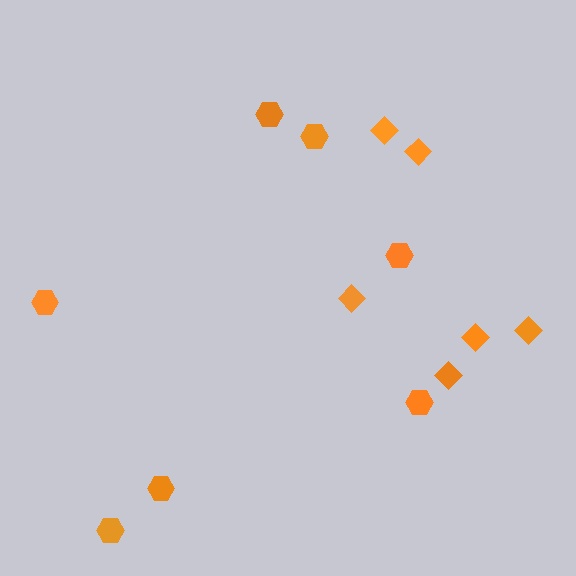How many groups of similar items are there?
There are 2 groups: one group of diamonds (6) and one group of hexagons (7).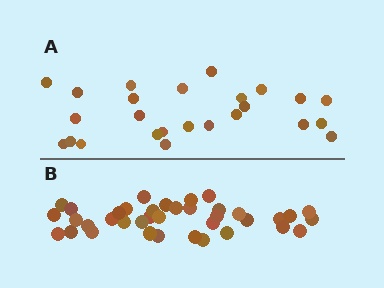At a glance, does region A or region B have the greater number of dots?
Region B (the bottom region) has more dots.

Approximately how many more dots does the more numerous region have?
Region B has approximately 15 more dots than region A.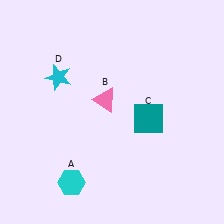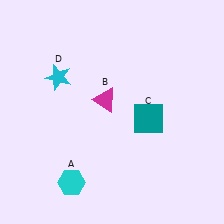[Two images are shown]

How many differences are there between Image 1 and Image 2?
There is 1 difference between the two images.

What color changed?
The triangle (B) changed from pink in Image 1 to magenta in Image 2.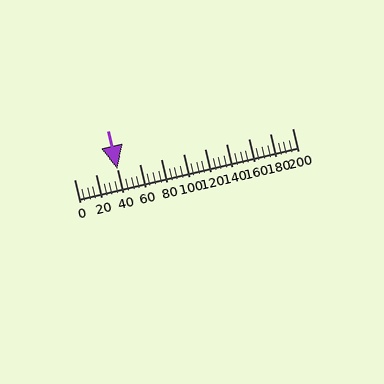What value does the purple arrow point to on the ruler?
The purple arrow points to approximately 40.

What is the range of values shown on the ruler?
The ruler shows values from 0 to 200.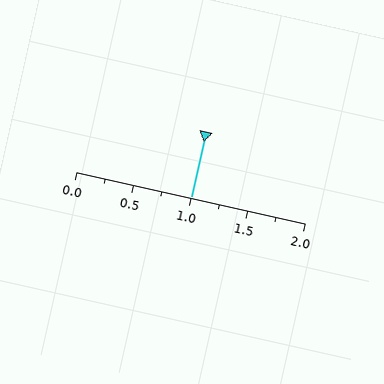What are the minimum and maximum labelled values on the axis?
The axis runs from 0.0 to 2.0.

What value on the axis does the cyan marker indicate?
The marker indicates approximately 1.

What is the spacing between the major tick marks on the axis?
The major ticks are spaced 0.5 apart.